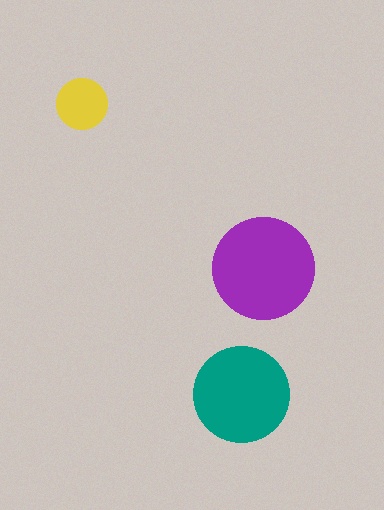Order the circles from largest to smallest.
the purple one, the teal one, the yellow one.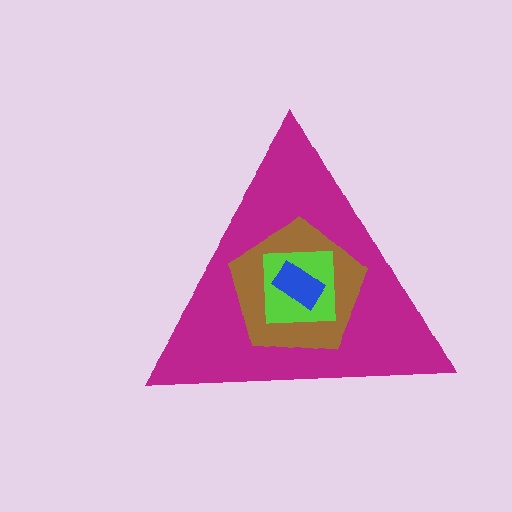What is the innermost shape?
The blue rectangle.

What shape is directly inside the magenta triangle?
The brown pentagon.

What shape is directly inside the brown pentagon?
The lime square.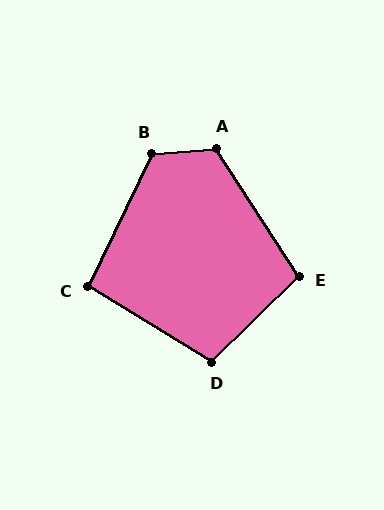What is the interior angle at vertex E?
Approximately 102 degrees (obtuse).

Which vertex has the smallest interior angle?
C, at approximately 96 degrees.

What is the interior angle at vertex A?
Approximately 118 degrees (obtuse).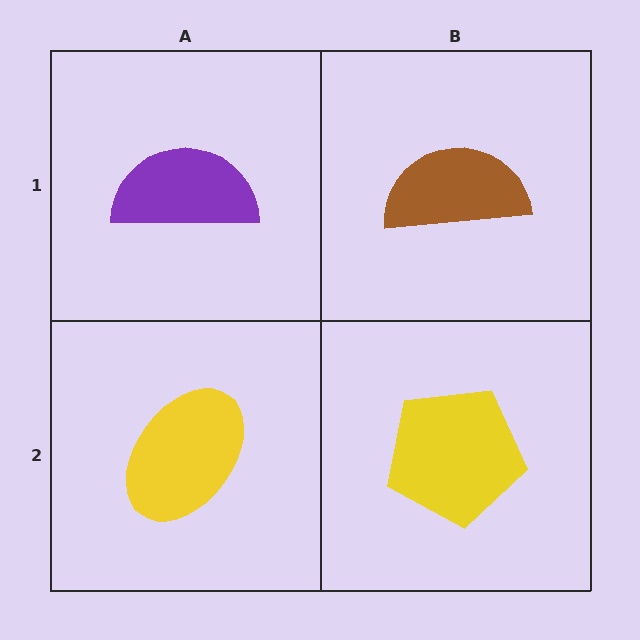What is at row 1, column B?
A brown semicircle.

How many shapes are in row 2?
2 shapes.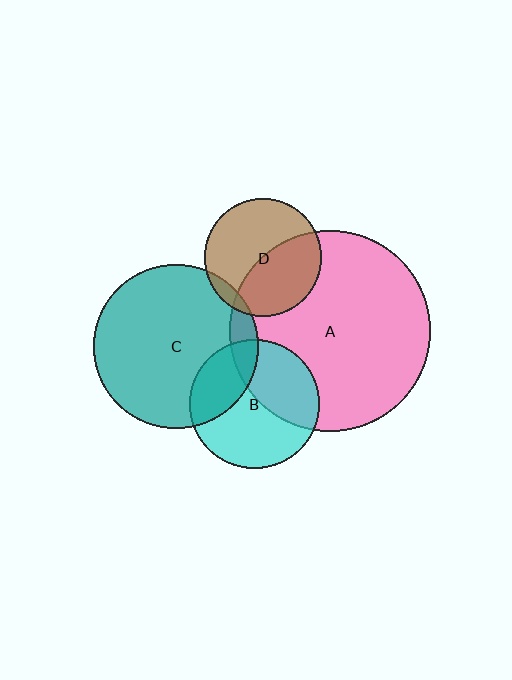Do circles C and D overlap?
Yes.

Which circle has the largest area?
Circle A (pink).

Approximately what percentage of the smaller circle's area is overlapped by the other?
Approximately 5%.